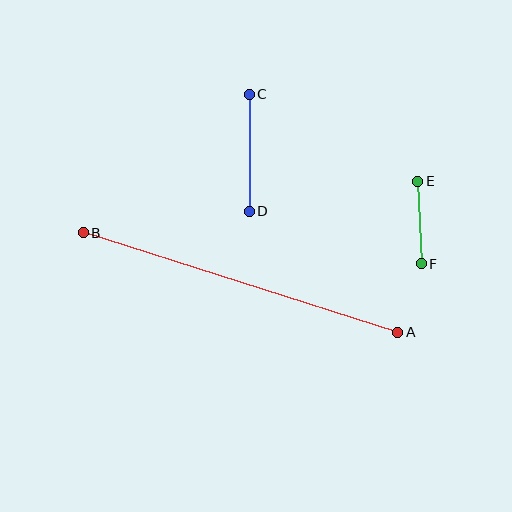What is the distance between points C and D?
The distance is approximately 117 pixels.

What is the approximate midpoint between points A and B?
The midpoint is at approximately (241, 282) pixels.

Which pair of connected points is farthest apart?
Points A and B are farthest apart.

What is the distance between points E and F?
The distance is approximately 83 pixels.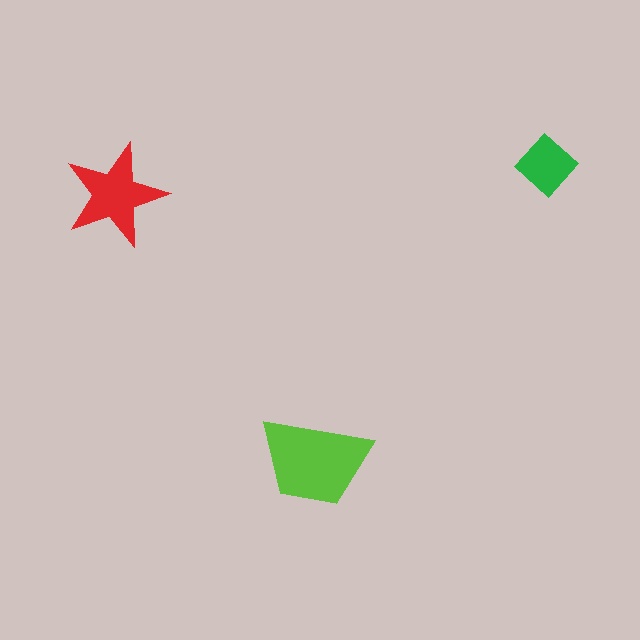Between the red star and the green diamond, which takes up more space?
The red star.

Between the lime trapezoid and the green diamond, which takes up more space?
The lime trapezoid.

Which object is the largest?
The lime trapezoid.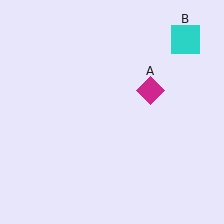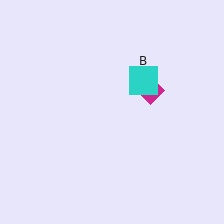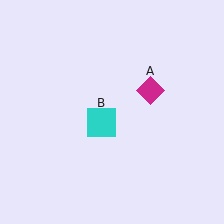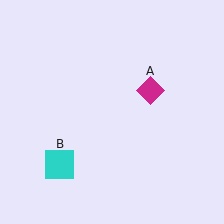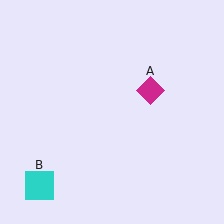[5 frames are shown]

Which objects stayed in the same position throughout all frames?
Magenta diamond (object A) remained stationary.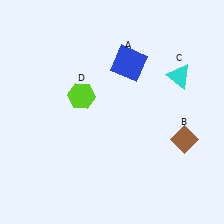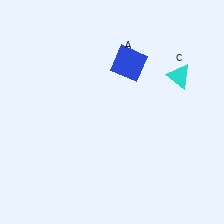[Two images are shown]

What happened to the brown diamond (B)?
The brown diamond (B) was removed in Image 2. It was in the bottom-right area of Image 1.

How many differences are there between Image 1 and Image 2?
There are 2 differences between the two images.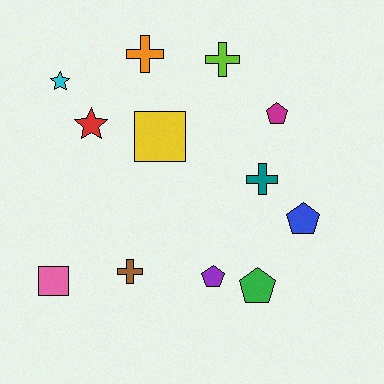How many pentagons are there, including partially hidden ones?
There are 4 pentagons.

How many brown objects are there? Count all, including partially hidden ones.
There is 1 brown object.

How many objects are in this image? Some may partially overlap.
There are 12 objects.